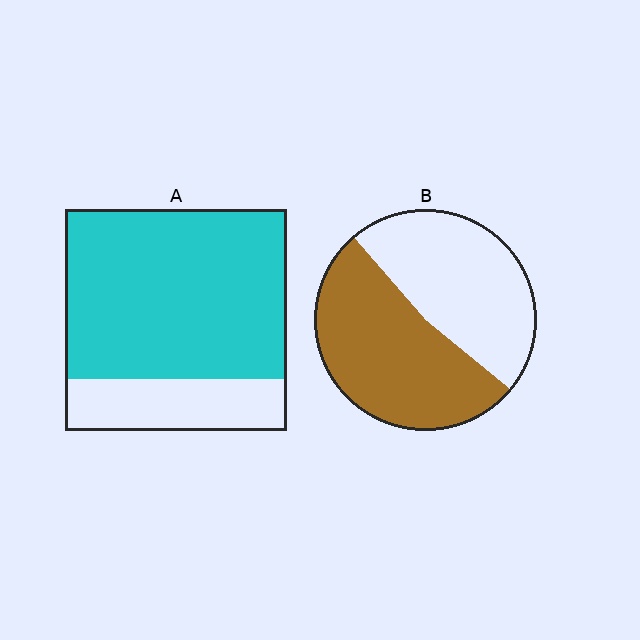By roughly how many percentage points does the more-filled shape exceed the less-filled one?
By roughly 25 percentage points (A over B).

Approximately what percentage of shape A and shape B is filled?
A is approximately 75% and B is approximately 55%.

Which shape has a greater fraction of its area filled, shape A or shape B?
Shape A.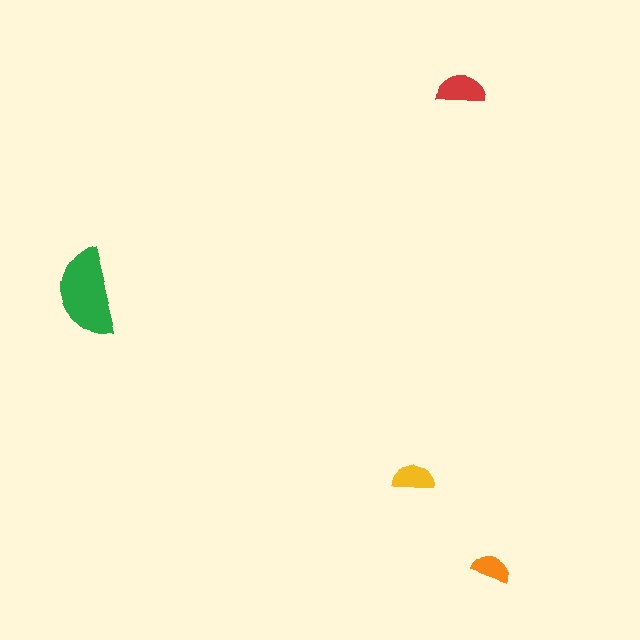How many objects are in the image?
There are 4 objects in the image.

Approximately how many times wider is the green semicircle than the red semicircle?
About 2 times wider.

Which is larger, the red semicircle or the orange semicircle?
The red one.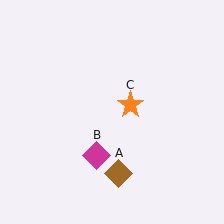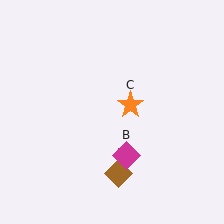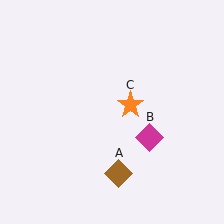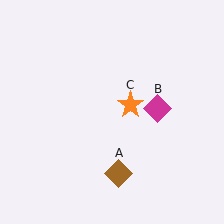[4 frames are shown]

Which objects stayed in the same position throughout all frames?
Brown diamond (object A) and orange star (object C) remained stationary.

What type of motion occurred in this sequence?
The magenta diamond (object B) rotated counterclockwise around the center of the scene.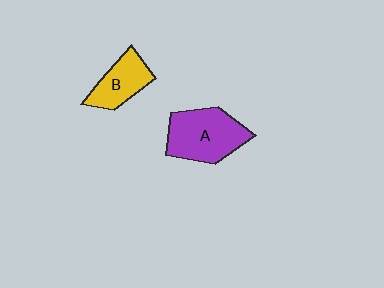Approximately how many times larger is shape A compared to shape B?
Approximately 1.6 times.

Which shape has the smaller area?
Shape B (yellow).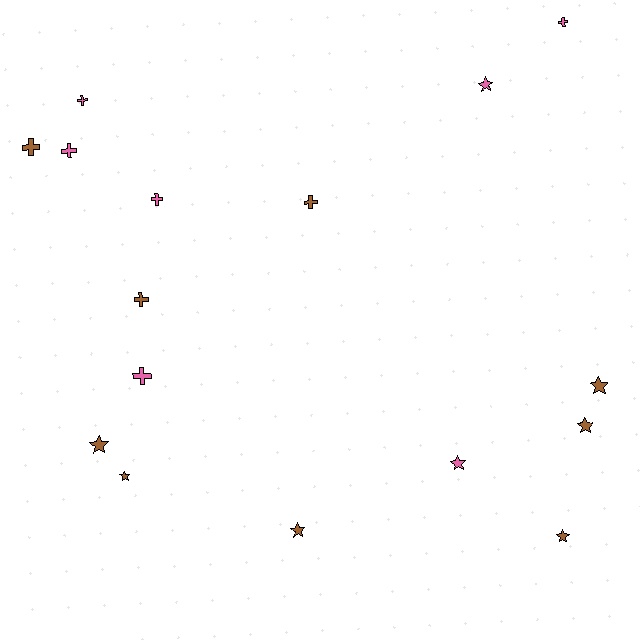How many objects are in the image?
There are 16 objects.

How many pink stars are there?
There are 2 pink stars.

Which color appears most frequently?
Brown, with 9 objects.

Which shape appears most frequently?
Cross, with 8 objects.